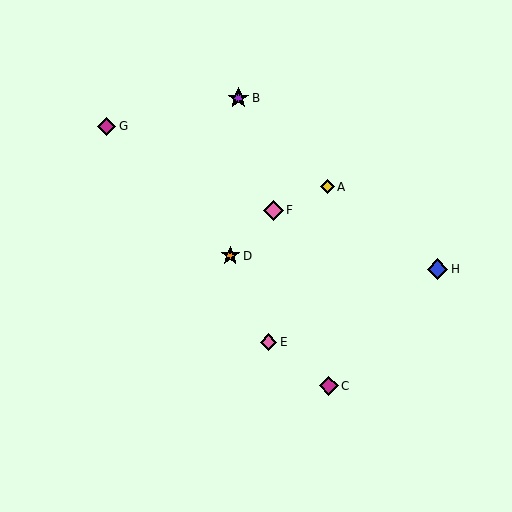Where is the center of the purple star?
The center of the purple star is at (238, 98).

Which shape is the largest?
The purple star (labeled B) is the largest.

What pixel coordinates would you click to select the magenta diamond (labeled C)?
Click at (329, 386) to select the magenta diamond C.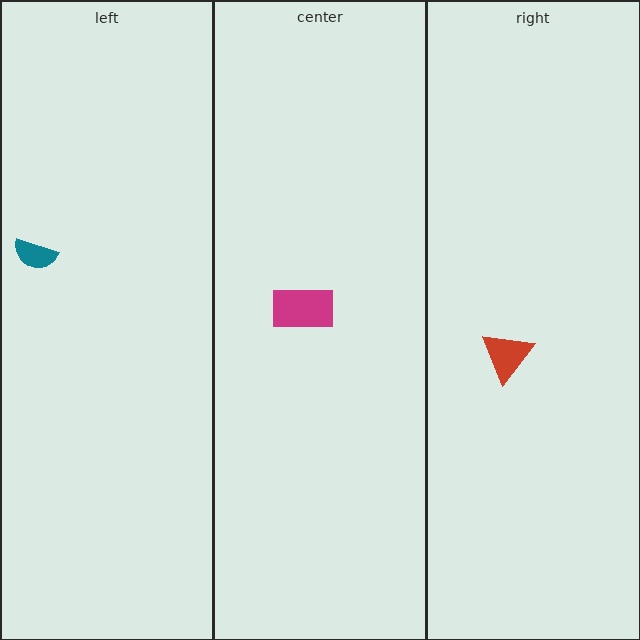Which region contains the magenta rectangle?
The center region.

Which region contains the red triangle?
The right region.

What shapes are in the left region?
The teal semicircle.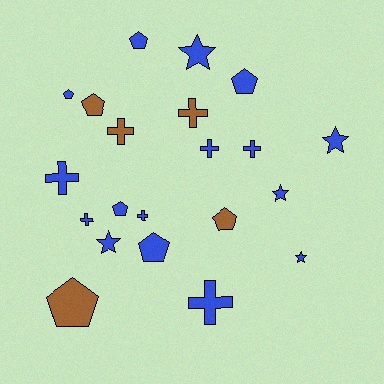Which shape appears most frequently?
Pentagon, with 8 objects.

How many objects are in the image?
There are 21 objects.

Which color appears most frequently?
Blue, with 16 objects.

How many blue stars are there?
There are 5 blue stars.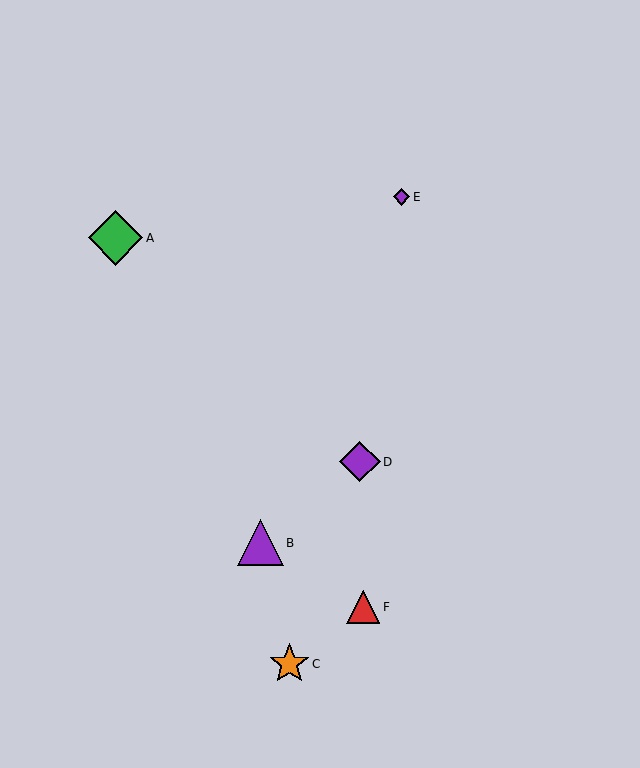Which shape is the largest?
The green diamond (labeled A) is the largest.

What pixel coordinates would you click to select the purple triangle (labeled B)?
Click at (260, 543) to select the purple triangle B.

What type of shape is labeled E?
Shape E is a purple diamond.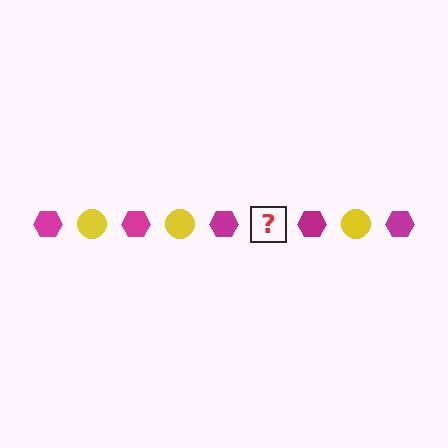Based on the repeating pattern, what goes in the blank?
The blank should be a yellow circle.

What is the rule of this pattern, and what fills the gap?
The rule is that the pattern alternates between magenta hexagon and yellow circle. The gap should be filled with a yellow circle.